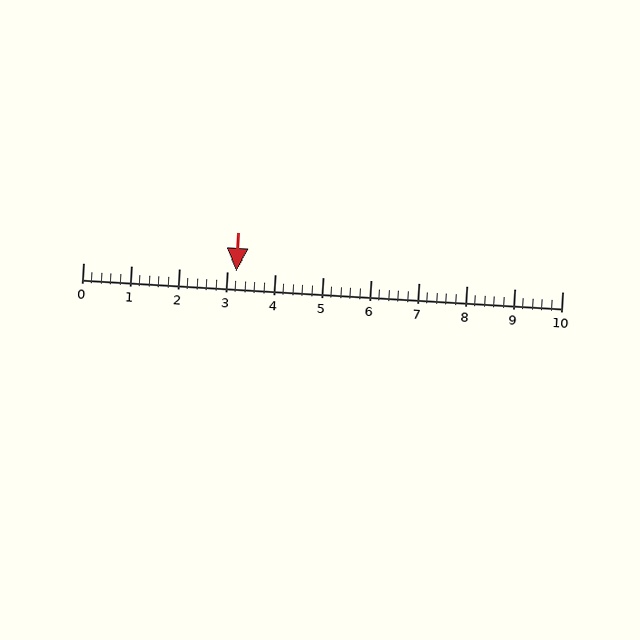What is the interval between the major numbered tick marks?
The major tick marks are spaced 1 units apart.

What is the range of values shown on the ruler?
The ruler shows values from 0 to 10.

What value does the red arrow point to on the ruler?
The red arrow points to approximately 3.2.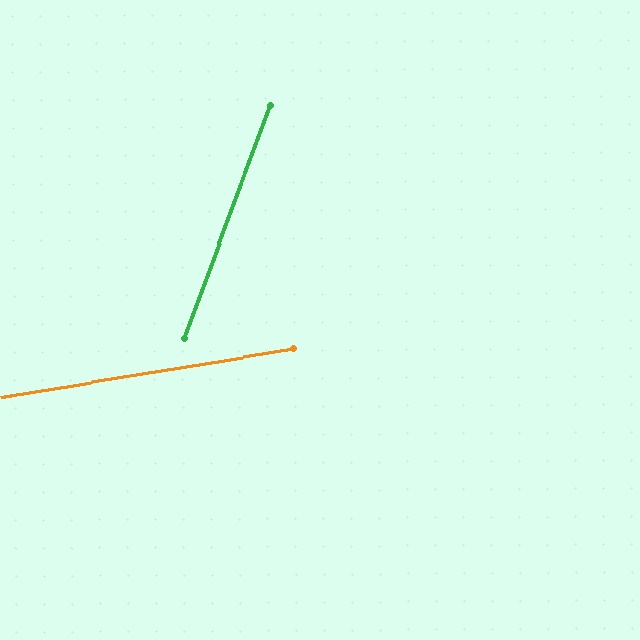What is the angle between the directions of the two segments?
Approximately 60 degrees.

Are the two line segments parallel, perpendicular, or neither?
Neither parallel nor perpendicular — they differ by about 60°.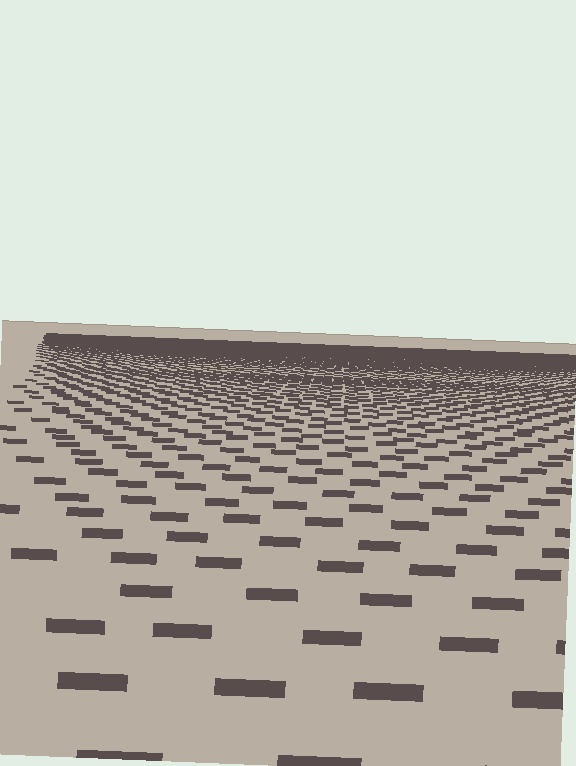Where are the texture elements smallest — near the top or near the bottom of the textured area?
Near the top.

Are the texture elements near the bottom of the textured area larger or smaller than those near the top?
Larger. Near the bottom, elements are closer to the viewer and appear at a bigger on-screen size.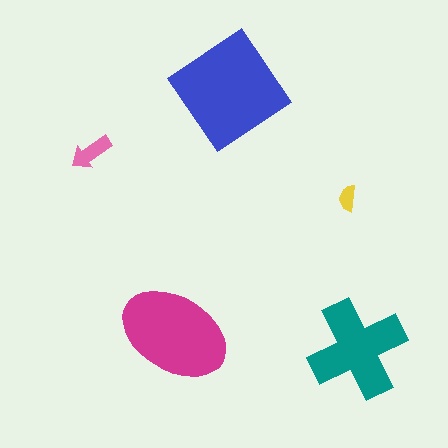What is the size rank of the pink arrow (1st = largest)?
4th.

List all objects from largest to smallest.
The blue diamond, the magenta ellipse, the teal cross, the pink arrow, the yellow semicircle.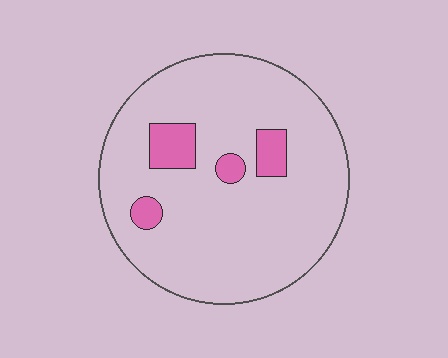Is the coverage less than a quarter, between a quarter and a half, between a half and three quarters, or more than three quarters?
Less than a quarter.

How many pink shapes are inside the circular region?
4.